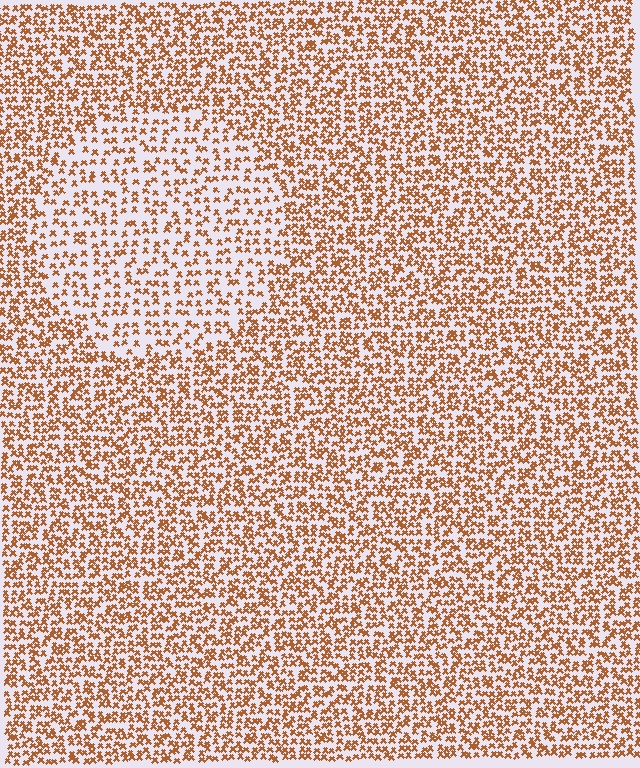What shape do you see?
I see a circle.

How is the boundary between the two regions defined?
The boundary is defined by a change in element density (approximately 1.8x ratio). All elements are the same color, size, and shape.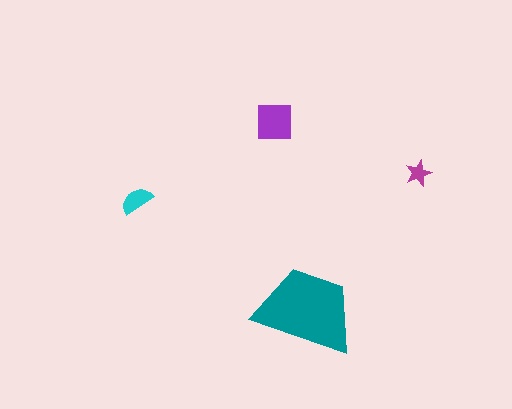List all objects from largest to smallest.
The teal trapezoid, the purple square, the cyan semicircle, the magenta star.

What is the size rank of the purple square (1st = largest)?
2nd.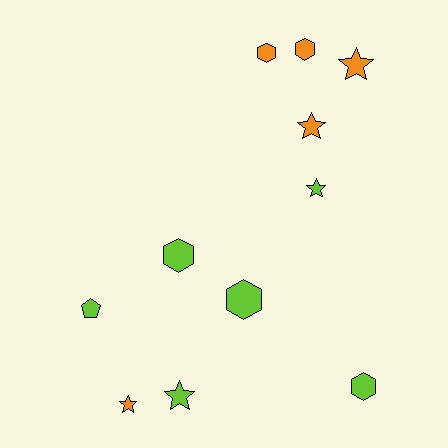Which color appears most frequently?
Lime, with 6 objects.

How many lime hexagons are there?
There are 3 lime hexagons.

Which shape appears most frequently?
Star, with 5 objects.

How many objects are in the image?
There are 11 objects.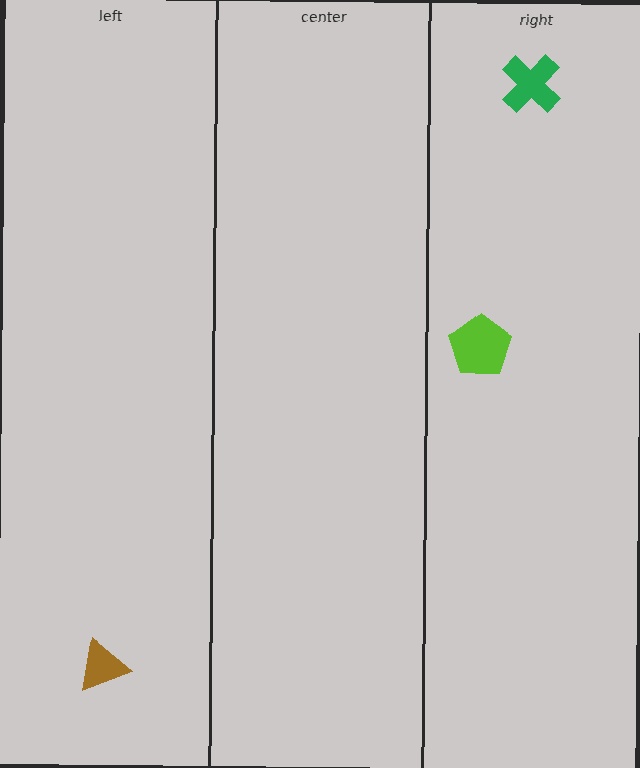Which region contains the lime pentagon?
The right region.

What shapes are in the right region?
The lime pentagon, the green cross.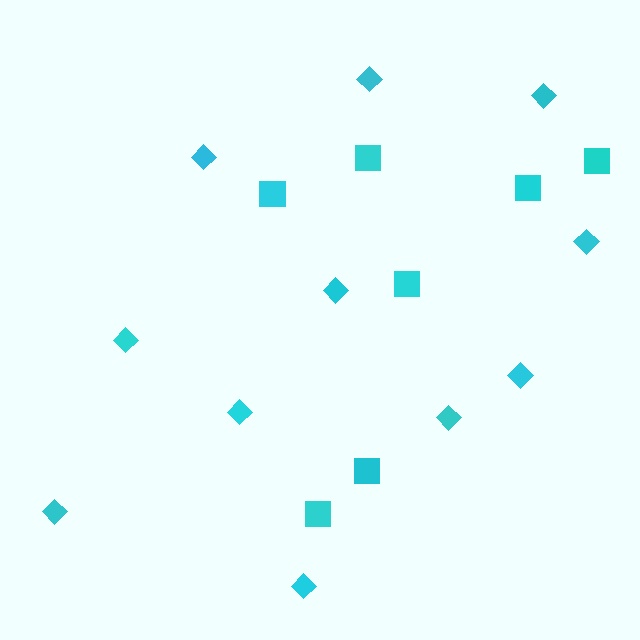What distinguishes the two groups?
There are 2 groups: one group of diamonds (11) and one group of squares (7).